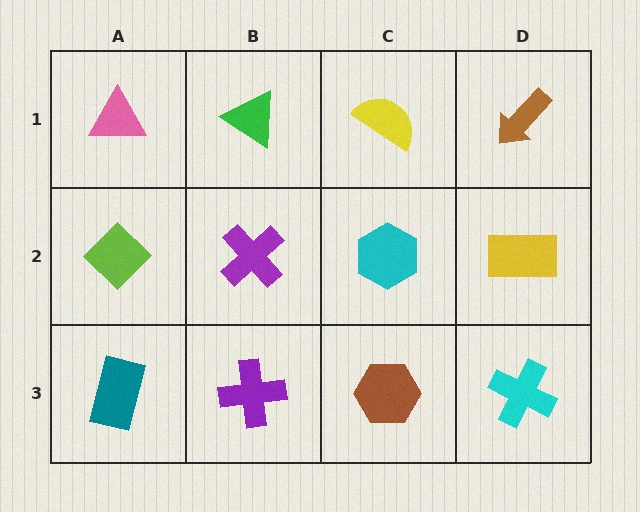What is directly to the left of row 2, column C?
A purple cross.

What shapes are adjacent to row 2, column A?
A pink triangle (row 1, column A), a teal rectangle (row 3, column A), a purple cross (row 2, column B).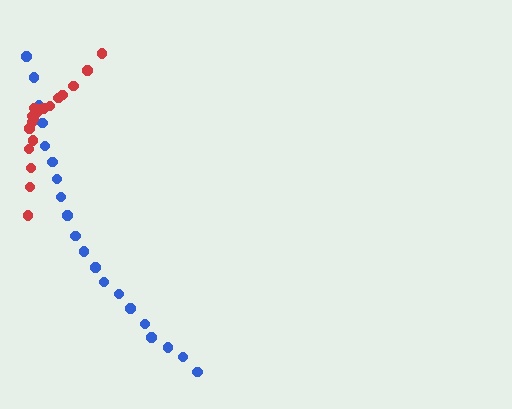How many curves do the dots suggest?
There are 2 distinct paths.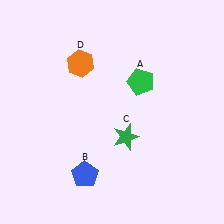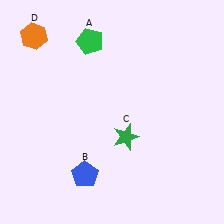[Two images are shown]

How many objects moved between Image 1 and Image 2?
2 objects moved between the two images.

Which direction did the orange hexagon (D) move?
The orange hexagon (D) moved left.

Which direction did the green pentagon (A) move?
The green pentagon (A) moved left.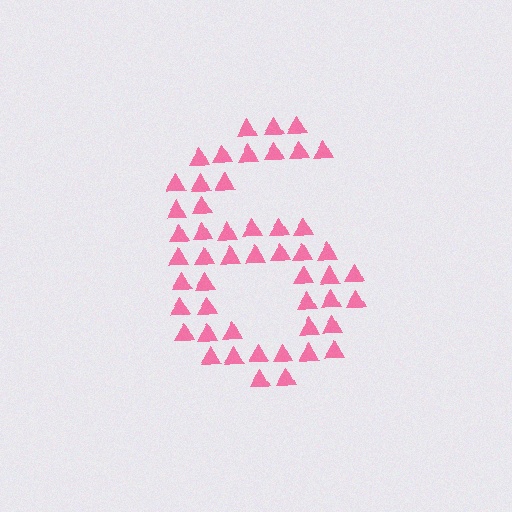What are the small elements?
The small elements are triangles.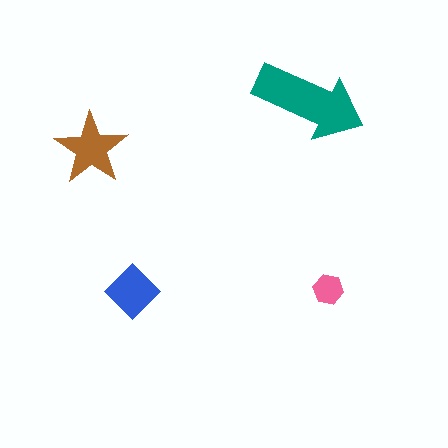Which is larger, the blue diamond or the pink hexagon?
The blue diamond.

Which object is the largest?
The teal arrow.